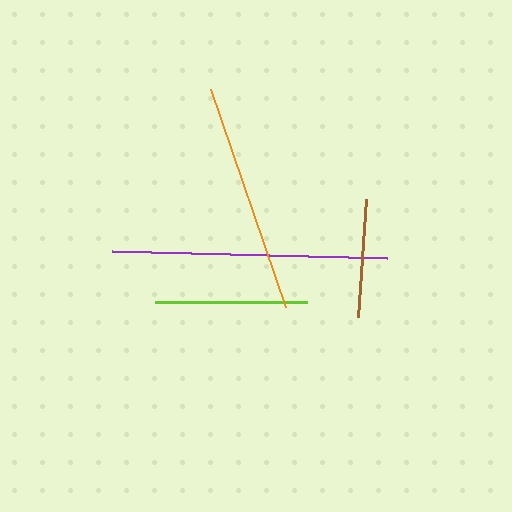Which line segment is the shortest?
The brown line is the shortest at approximately 119 pixels.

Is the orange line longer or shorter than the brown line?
The orange line is longer than the brown line.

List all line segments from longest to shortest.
From longest to shortest: purple, orange, lime, brown.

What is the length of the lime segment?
The lime segment is approximately 153 pixels long.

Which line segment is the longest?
The purple line is the longest at approximately 275 pixels.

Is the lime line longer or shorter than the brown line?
The lime line is longer than the brown line.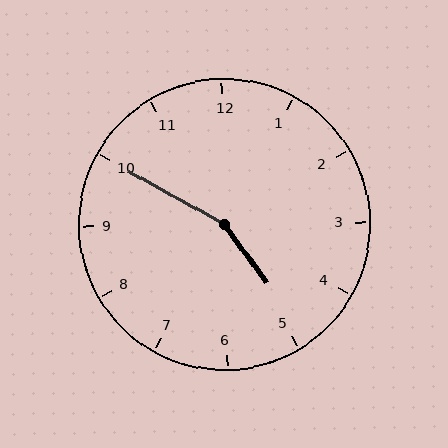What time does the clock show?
4:50.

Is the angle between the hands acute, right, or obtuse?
It is obtuse.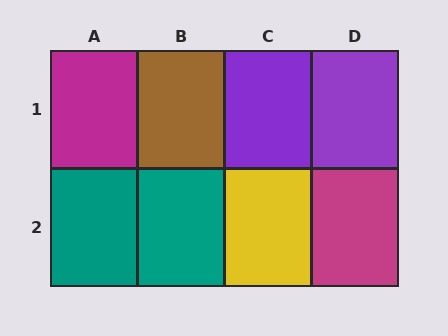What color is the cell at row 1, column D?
Purple.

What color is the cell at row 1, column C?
Purple.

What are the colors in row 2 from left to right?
Teal, teal, yellow, magenta.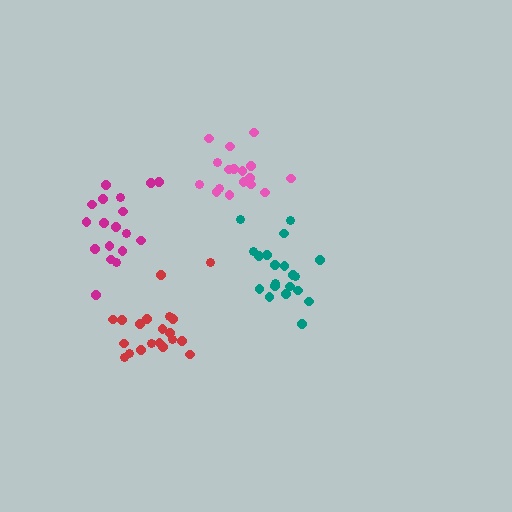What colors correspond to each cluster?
The clusters are colored: teal, magenta, pink, red.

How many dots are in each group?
Group 1: 20 dots, Group 2: 18 dots, Group 3: 17 dots, Group 4: 20 dots (75 total).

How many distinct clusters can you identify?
There are 4 distinct clusters.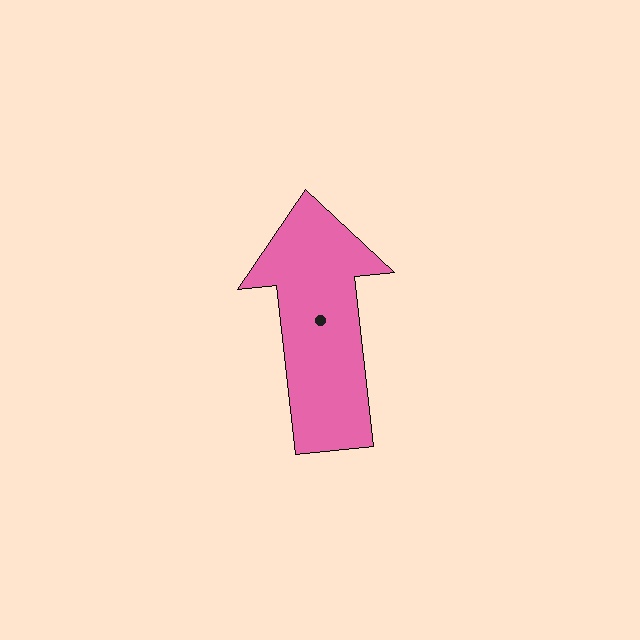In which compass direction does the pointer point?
North.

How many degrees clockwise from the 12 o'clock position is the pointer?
Approximately 354 degrees.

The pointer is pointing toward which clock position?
Roughly 12 o'clock.